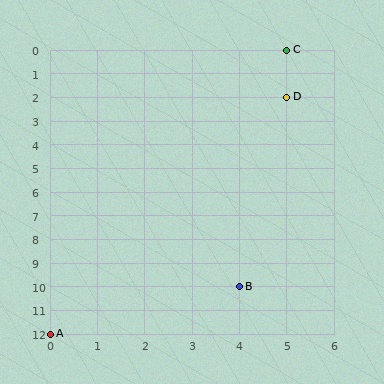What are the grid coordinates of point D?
Point D is at grid coordinates (5, 2).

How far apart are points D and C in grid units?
Points D and C are 2 rows apart.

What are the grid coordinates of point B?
Point B is at grid coordinates (4, 10).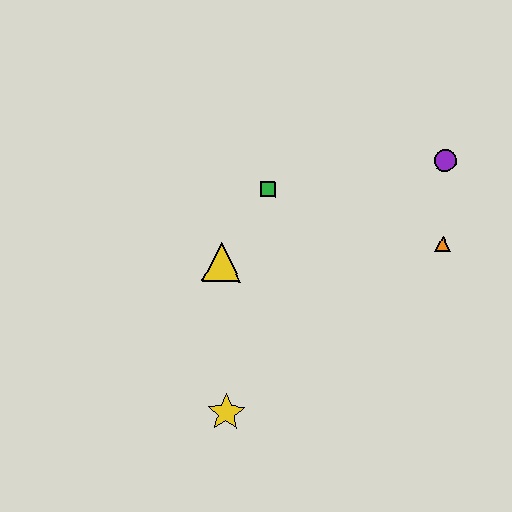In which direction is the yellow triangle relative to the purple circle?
The yellow triangle is to the left of the purple circle.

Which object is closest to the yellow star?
The yellow triangle is closest to the yellow star.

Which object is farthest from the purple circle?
The yellow star is farthest from the purple circle.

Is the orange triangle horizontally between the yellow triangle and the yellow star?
No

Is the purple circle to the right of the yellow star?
Yes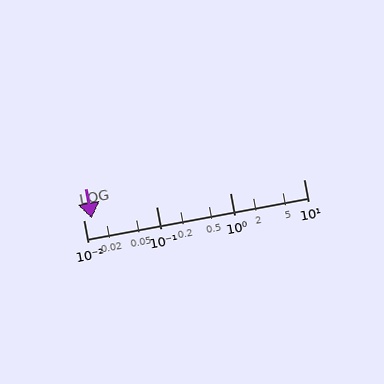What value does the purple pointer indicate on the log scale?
The pointer indicates approximately 0.013.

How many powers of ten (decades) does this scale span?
The scale spans 3 decades, from 0.01 to 10.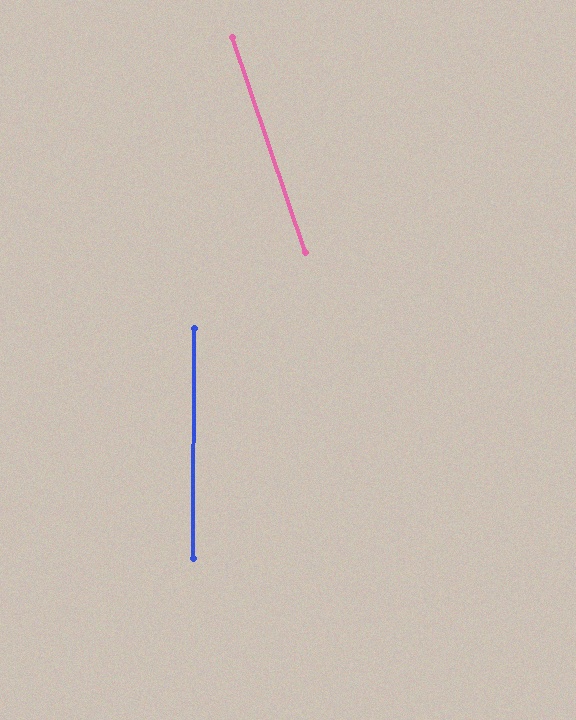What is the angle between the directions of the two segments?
Approximately 19 degrees.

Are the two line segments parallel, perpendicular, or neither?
Neither parallel nor perpendicular — they differ by about 19°.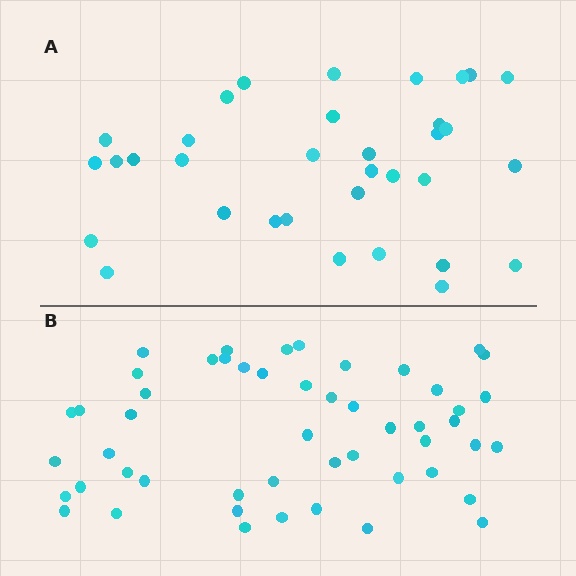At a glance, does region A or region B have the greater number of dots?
Region B (the bottom region) has more dots.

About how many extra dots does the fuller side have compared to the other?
Region B has approximately 15 more dots than region A.